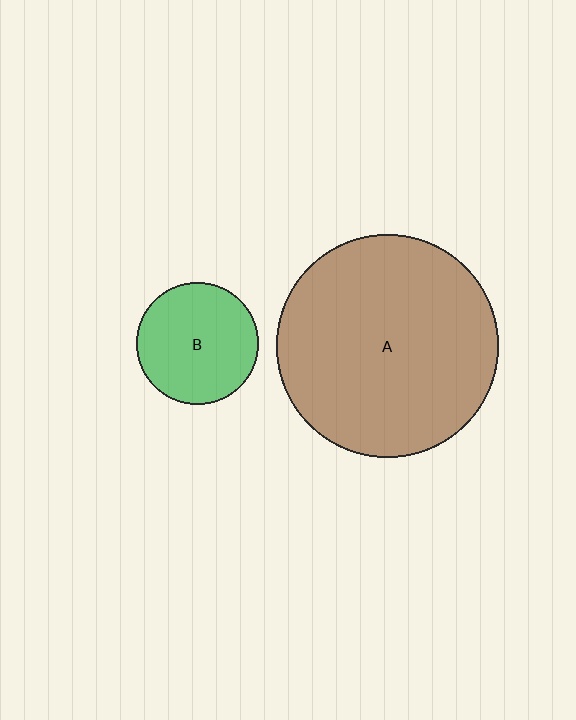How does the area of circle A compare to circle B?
Approximately 3.3 times.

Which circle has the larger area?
Circle A (brown).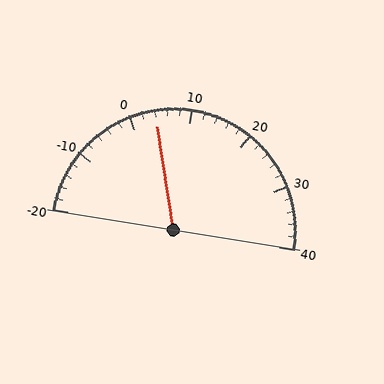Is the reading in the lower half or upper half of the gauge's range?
The reading is in the lower half of the range (-20 to 40).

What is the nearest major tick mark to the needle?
The nearest major tick mark is 0.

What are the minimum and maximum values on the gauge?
The gauge ranges from -20 to 40.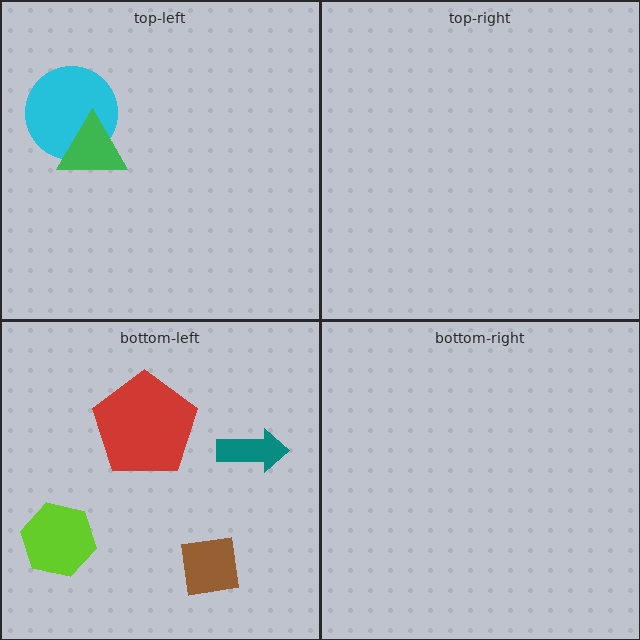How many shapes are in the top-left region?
2.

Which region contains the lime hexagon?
The bottom-left region.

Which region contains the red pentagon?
The bottom-left region.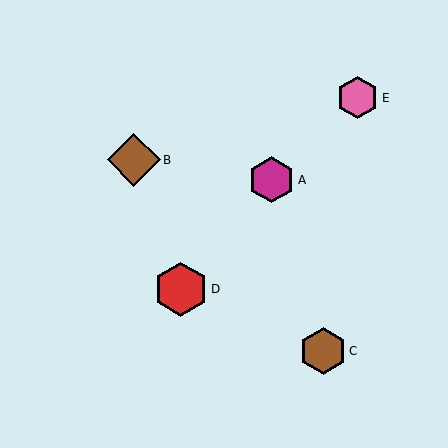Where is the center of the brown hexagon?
The center of the brown hexagon is at (323, 351).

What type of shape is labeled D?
Shape D is a red hexagon.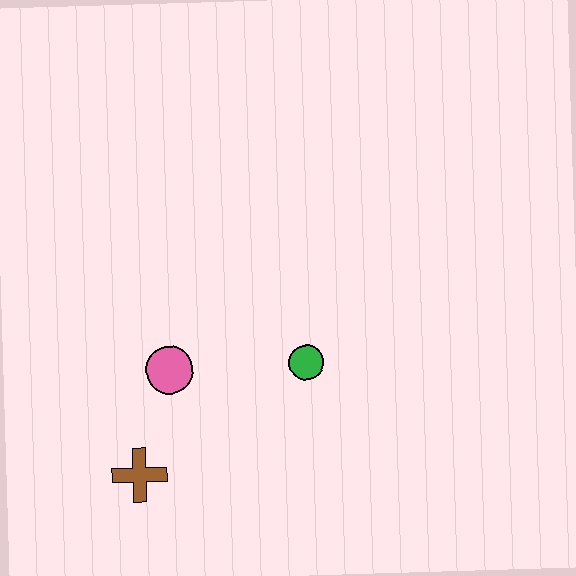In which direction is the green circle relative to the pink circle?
The green circle is to the right of the pink circle.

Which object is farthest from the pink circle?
The green circle is farthest from the pink circle.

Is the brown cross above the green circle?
No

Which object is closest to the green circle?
The pink circle is closest to the green circle.